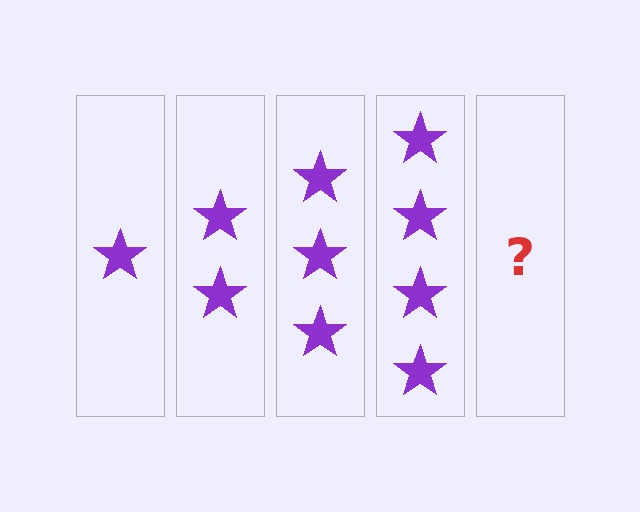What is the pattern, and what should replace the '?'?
The pattern is that each step adds one more star. The '?' should be 5 stars.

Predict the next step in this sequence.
The next step is 5 stars.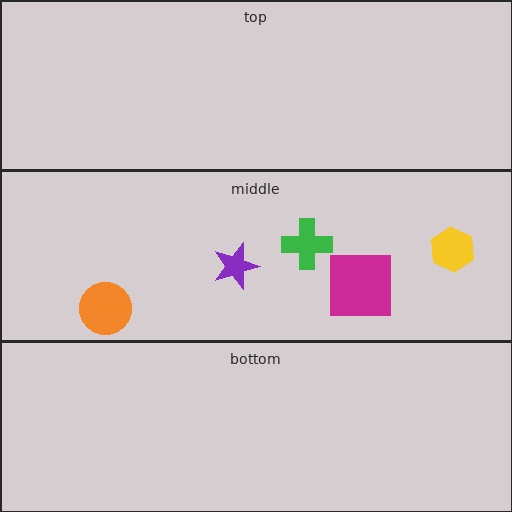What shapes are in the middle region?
The yellow hexagon, the magenta square, the purple star, the orange circle, the green cross.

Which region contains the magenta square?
The middle region.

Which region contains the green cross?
The middle region.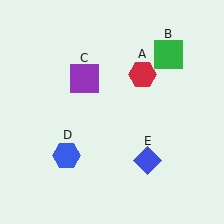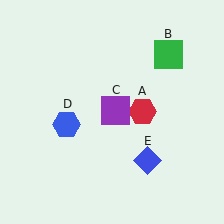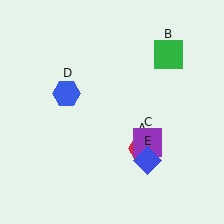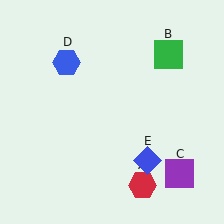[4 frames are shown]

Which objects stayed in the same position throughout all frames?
Green square (object B) and blue diamond (object E) remained stationary.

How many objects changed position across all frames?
3 objects changed position: red hexagon (object A), purple square (object C), blue hexagon (object D).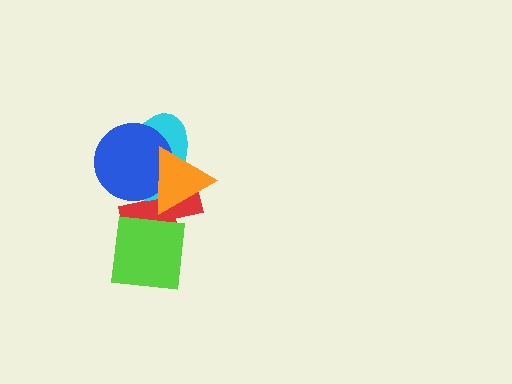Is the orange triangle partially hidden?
No, no other shape covers it.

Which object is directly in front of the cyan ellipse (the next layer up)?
The blue circle is directly in front of the cyan ellipse.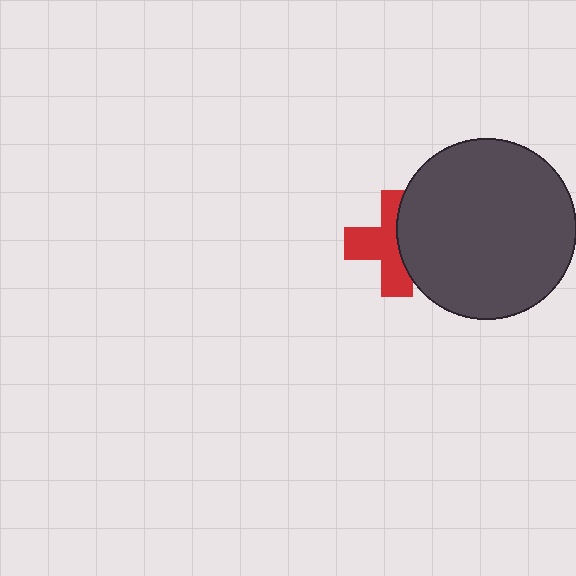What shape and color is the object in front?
The object in front is a dark gray circle.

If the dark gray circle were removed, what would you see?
You would see the complete red cross.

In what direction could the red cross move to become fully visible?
The red cross could move left. That would shift it out from behind the dark gray circle entirely.